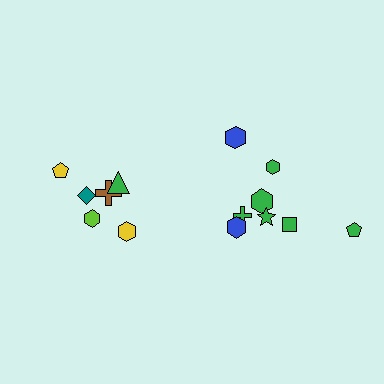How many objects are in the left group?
There are 6 objects.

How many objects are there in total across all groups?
There are 14 objects.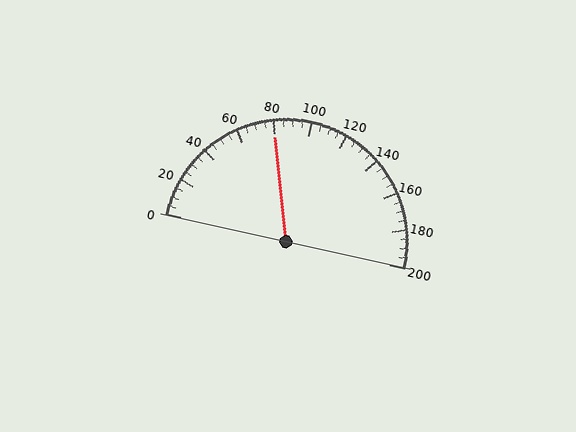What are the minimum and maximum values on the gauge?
The gauge ranges from 0 to 200.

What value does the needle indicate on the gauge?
The needle indicates approximately 80.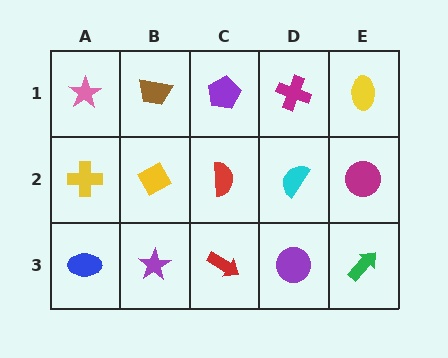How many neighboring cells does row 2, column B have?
4.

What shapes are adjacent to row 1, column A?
A yellow cross (row 2, column A), a brown trapezoid (row 1, column B).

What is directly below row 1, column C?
A red semicircle.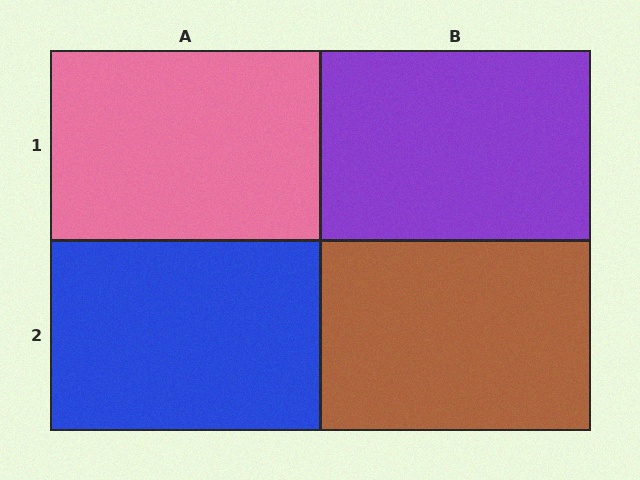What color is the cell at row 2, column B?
Brown.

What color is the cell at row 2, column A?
Blue.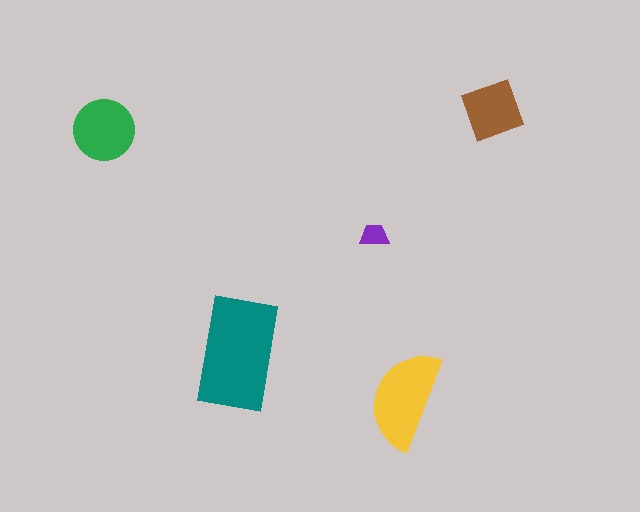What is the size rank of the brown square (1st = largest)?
4th.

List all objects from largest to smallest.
The teal rectangle, the yellow semicircle, the green circle, the brown square, the purple trapezoid.